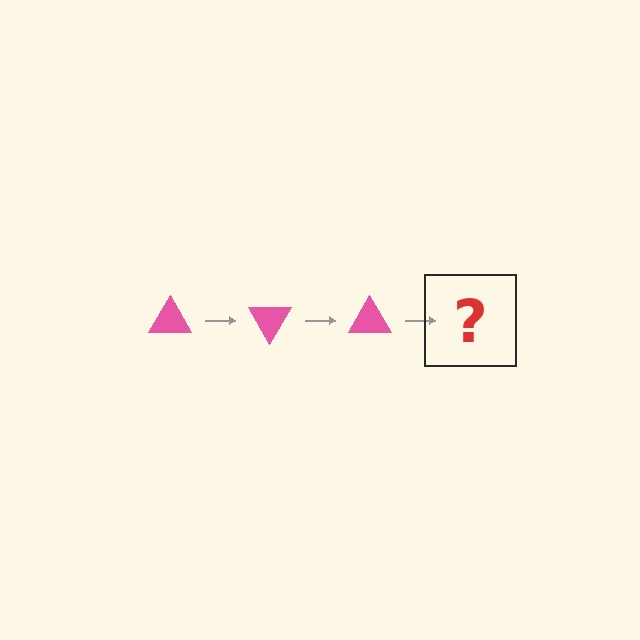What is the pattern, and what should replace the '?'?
The pattern is that the triangle rotates 60 degrees each step. The '?' should be a pink triangle rotated 180 degrees.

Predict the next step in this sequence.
The next step is a pink triangle rotated 180 degrees.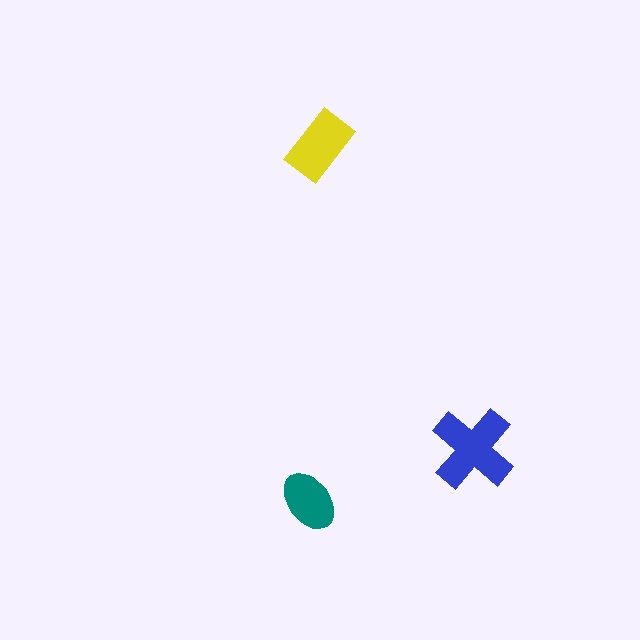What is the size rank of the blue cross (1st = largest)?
1st.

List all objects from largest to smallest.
The blue cross, the yellow rectangle, the teal ellipse.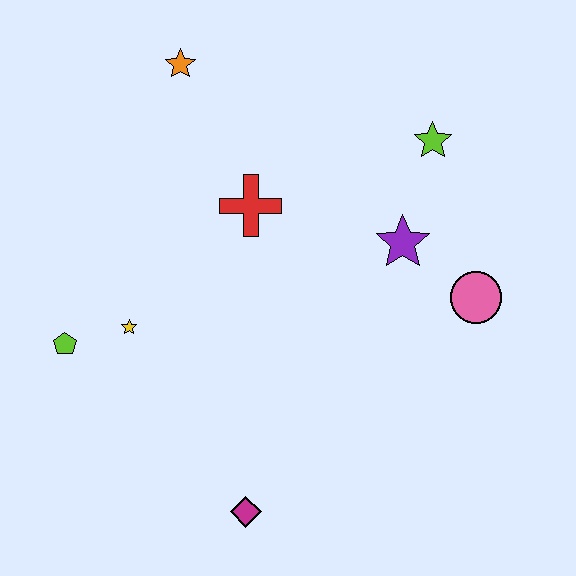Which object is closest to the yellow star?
The lime pentagon is closest to the yellow star.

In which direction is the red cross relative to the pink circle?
The red cross is to the left of the pink circle.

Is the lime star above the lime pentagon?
Yes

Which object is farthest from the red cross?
The magenta diamond is farthest from the red cross.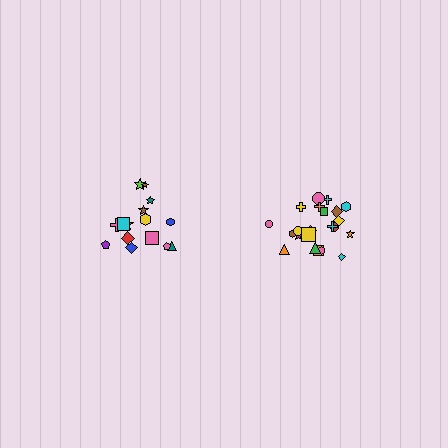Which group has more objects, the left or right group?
The right group.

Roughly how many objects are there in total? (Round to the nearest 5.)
Roughly 35 objects in total.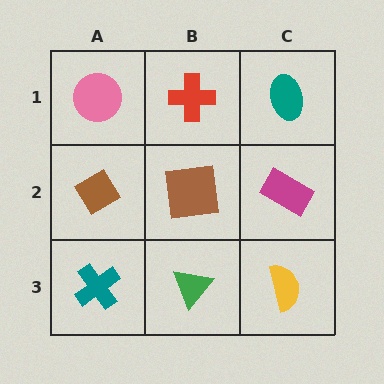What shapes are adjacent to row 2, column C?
A teal ellipse (row 1, column C), a yellow semicircle (row 3, column C), a brown square (row 2, column B).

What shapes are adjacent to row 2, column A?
A pink circle (row 1, column A), a teal cross (row 3, column A), a brown square (row 2, column B).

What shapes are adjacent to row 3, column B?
A brown square (row 2, column B), a teal cross (row 3, column A), a yellow semicircle (row 3, column C).